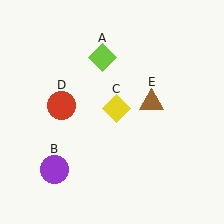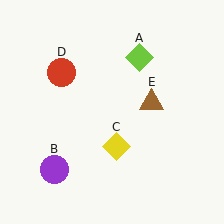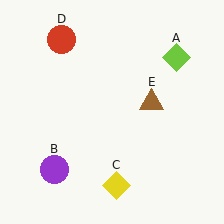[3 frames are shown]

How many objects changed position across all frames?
3 objects changed position: lime diamond (object A), yellow diamond (object C), red circle (object D).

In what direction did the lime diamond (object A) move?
The lime diamond (object A) moved right.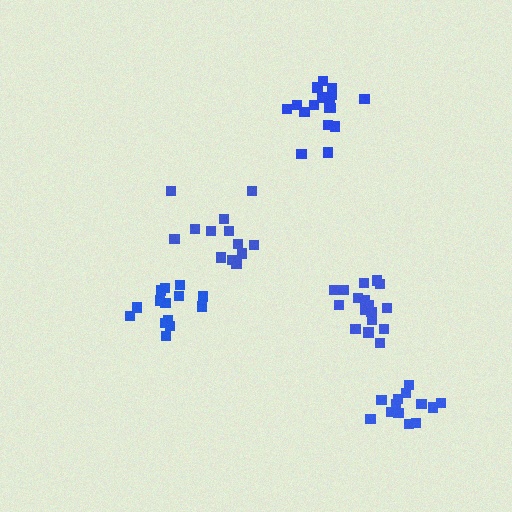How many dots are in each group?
Group 1: 17 dots, Group 2: 13 dots, Group 3: 18 dots, Group 4: 14 dots, Group 5: 13 dots (75 total).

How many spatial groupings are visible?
There are 5 spatial groupings.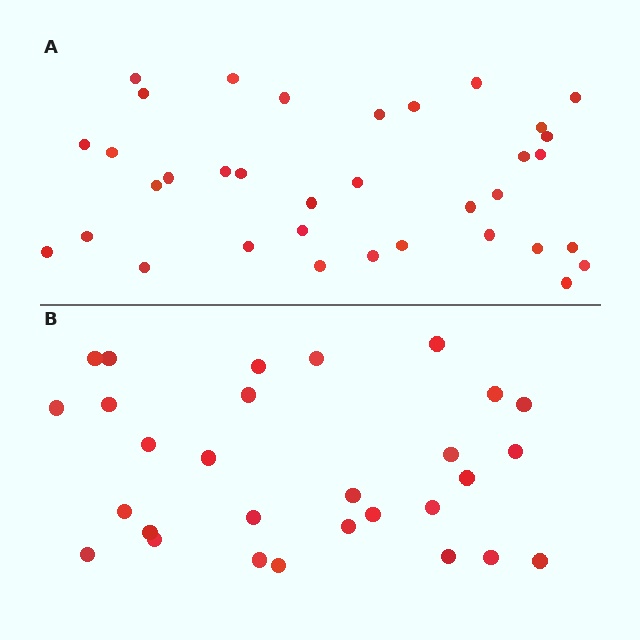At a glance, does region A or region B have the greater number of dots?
Region A (the top region) has more dots.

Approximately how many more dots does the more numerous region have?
Region A has about 6 more dots than region B.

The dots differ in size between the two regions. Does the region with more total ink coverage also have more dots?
No. Region B has more total ink coverage because its dots are larger, but region A actually contains more individual dots. Total area can be misleading — the number of items is what matters here.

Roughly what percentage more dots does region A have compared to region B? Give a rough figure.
About 20% more.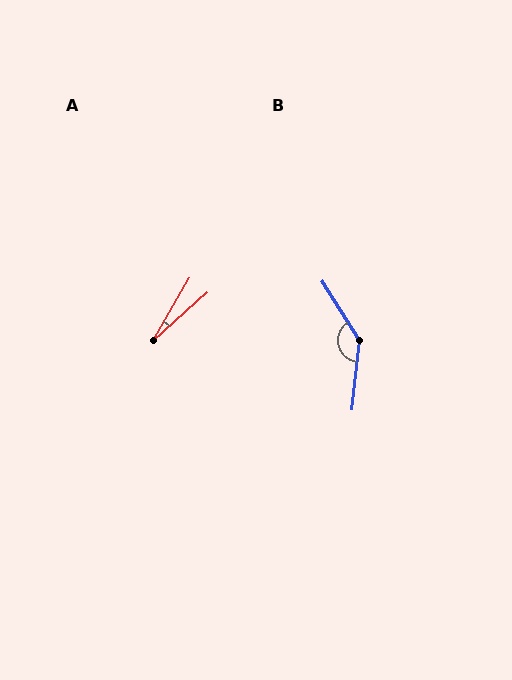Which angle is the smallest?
A, at approximately 18 degrees.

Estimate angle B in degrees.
Approximately 141 degrees.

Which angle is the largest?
B, at approximately 141 degrees.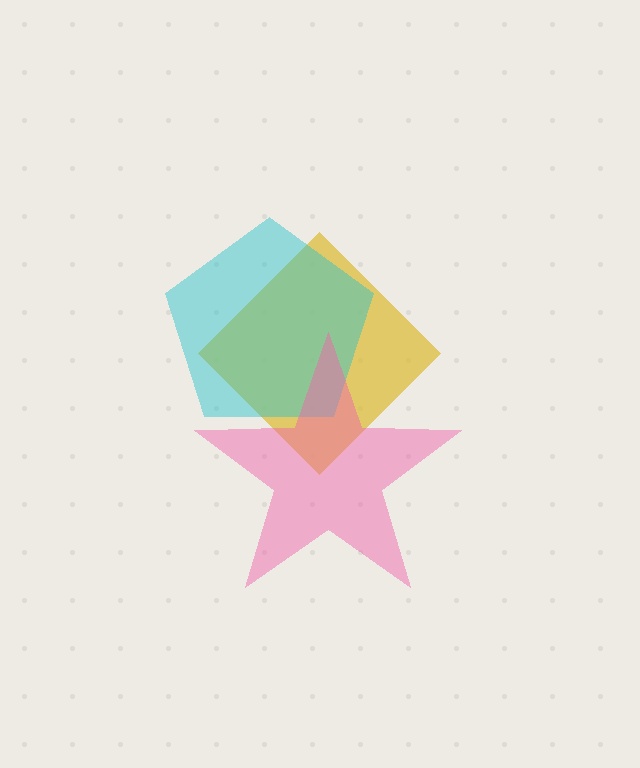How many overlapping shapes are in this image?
There are 3 overlapping shapes in the image.